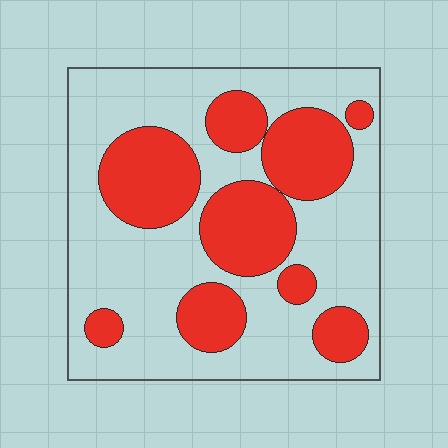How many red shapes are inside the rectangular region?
9.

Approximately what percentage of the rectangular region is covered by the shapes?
Approximately 35%.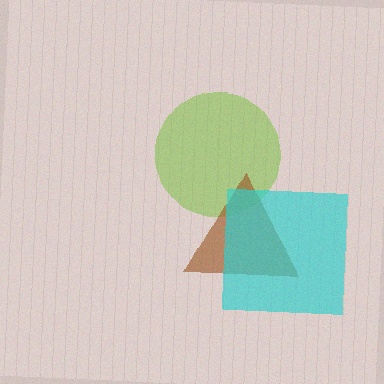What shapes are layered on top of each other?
The layered shapes are: a lime circle, a brown triangle, a cyan square.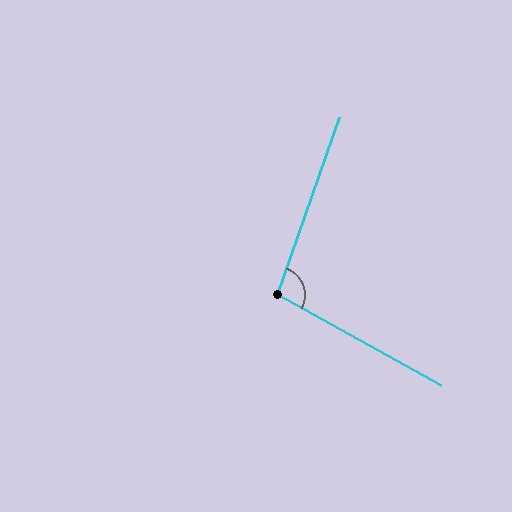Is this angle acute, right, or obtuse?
It is obtuse.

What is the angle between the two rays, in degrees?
Approximately 100 degrees.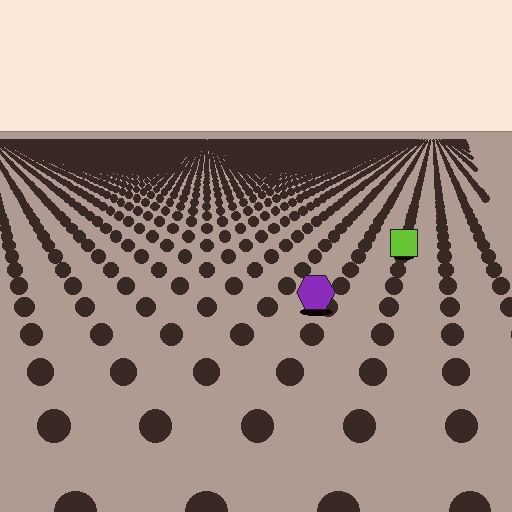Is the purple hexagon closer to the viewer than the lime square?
Yes. The purple hexagon is closer — you can tell from the texture gradient: the ground texture is coarser near it.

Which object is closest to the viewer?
The purple hexagon is closest. The texture marks near it are larger and more spread out.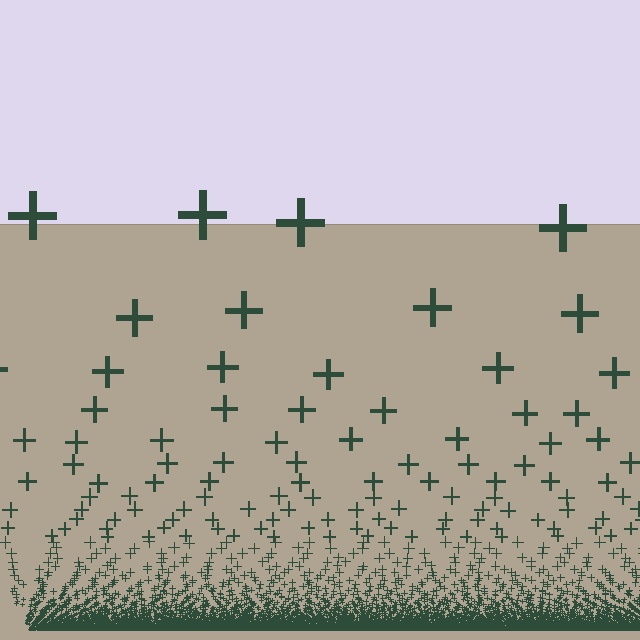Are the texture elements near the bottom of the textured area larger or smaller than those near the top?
Smaller. The gradient is inverted — elements near the bottom are smaller and denser.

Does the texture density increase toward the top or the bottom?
Density increases toward the bottom.